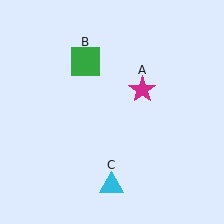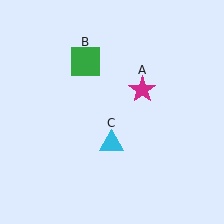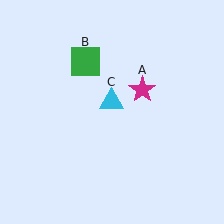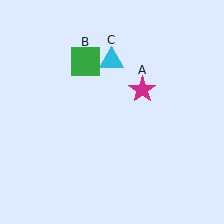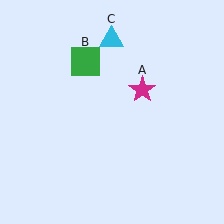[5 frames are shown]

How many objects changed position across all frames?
1 object changed position: cyan triangle (object C).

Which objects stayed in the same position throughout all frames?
Magenta star (object A) and green square (object B) remained stationary.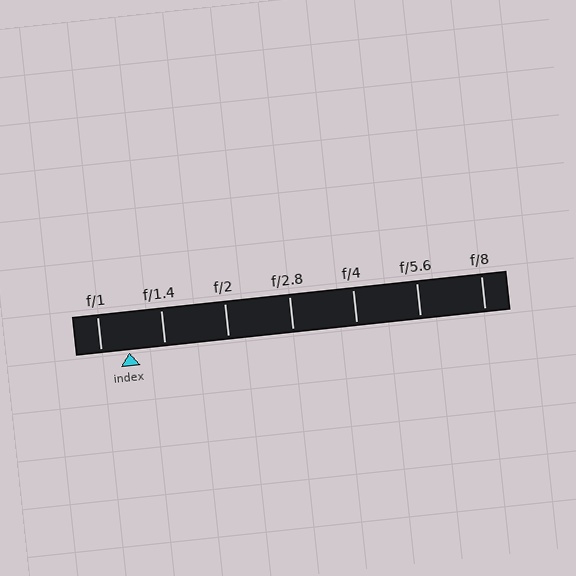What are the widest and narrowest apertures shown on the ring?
The widest aperture shown is f/1 and the narrowest is f/8.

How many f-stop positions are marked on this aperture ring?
There are 7 f-stop positions marked.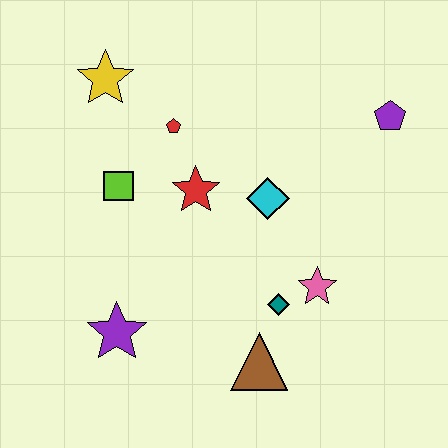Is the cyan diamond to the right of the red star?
Yes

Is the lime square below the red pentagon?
Yes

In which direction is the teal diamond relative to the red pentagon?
The teal diamond is below the red pentagon.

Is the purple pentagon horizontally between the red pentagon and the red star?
No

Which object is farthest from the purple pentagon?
The purple star is farthest from the purple pentagon.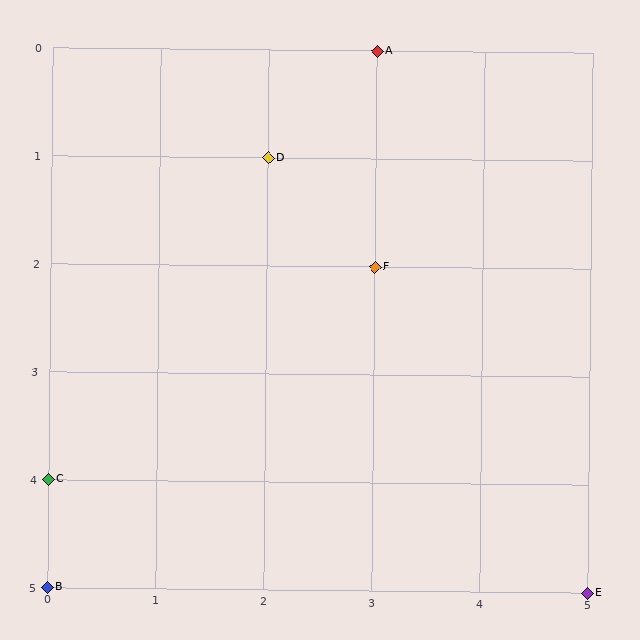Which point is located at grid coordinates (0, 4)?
Point C is at (0, 4).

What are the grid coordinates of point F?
Point F is at grid coordinates (3, 2).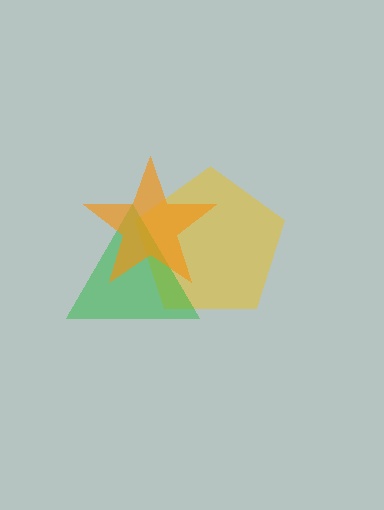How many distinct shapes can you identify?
There are 3 distinct shapes: a yellow pentagon, a green triangle, an orange star.